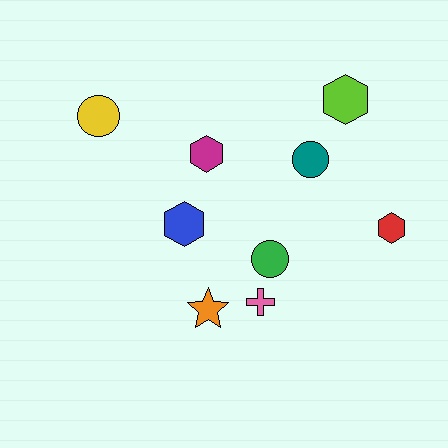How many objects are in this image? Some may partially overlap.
There are 9 objects.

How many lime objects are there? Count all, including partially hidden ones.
There is 1 lime object.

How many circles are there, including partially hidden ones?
There are 3 circles.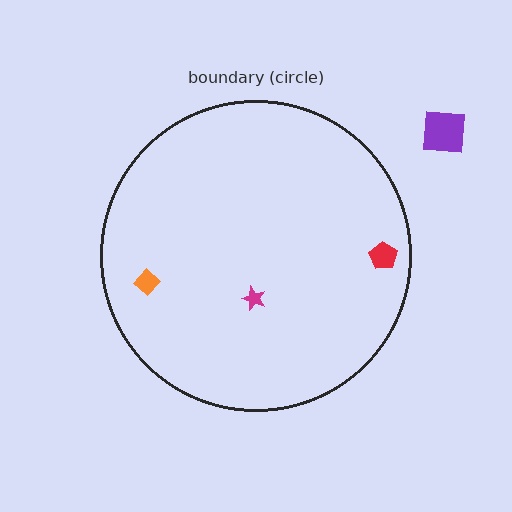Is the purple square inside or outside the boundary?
Outside.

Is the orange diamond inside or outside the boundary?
Inside.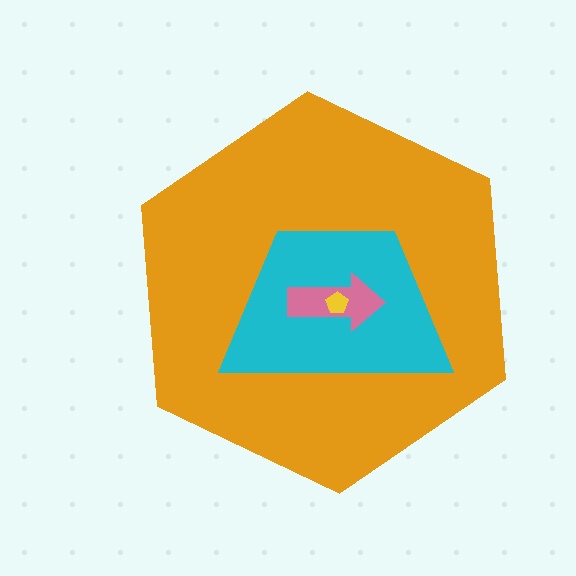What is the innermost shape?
The yellow pentagon.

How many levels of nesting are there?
4.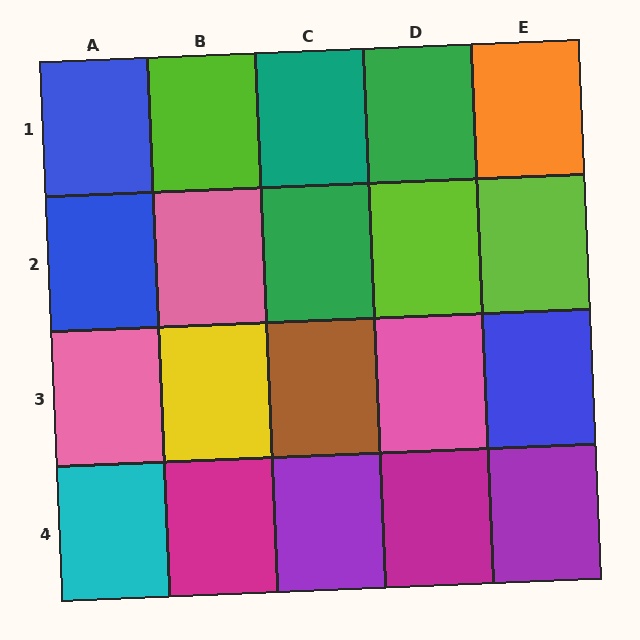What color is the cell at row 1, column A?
Blue.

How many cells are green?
2 cells are green.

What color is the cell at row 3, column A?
Pink.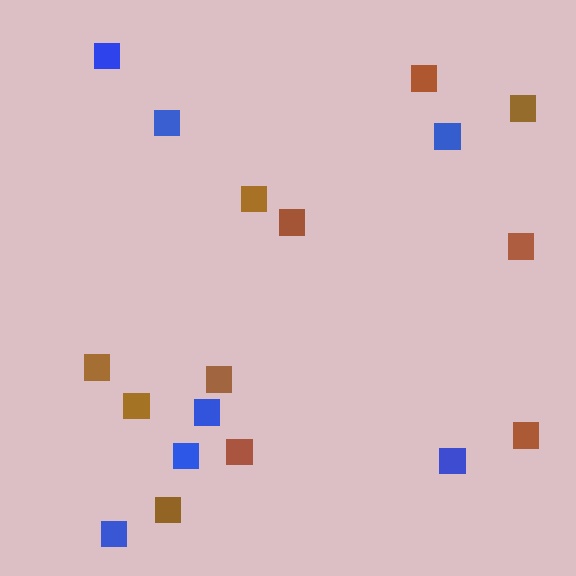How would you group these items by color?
There are 2 groups: one group of brown squares (11) and one group of blue squares (7).